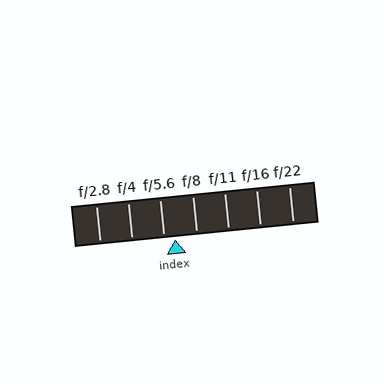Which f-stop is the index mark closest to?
The index mark is closest to f/5.6.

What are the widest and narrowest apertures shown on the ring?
The widest aperture shown is f/2.8 and the narrowest is f/22.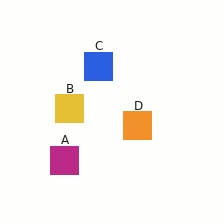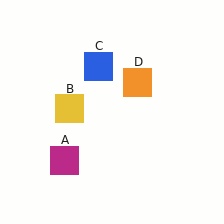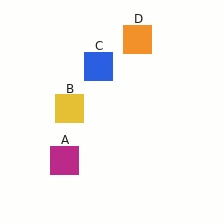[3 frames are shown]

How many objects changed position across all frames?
1 object changed position: orange square (object D).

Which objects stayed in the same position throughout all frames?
Magenta square (object A) and yellow square (object B) and blue square (object C) remained stationary.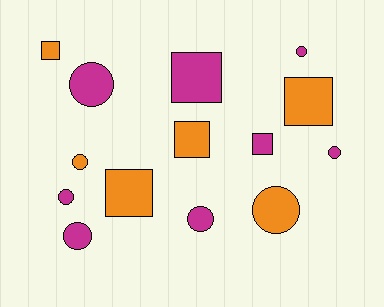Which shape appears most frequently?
Circle, with 8 objects.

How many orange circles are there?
There are 2 orange circles.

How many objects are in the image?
There are 14 objects.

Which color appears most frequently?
Magenta, with 8 objects.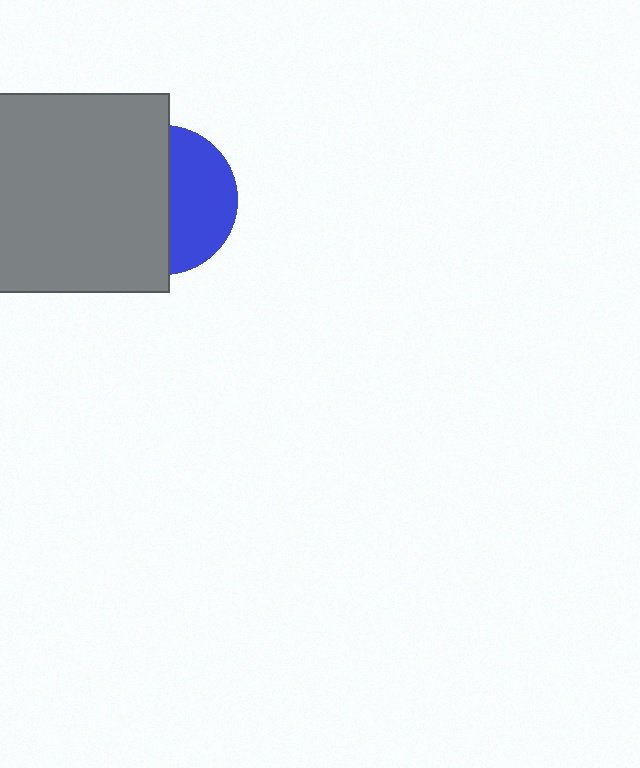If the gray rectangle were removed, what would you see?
You would see the complete blue circle.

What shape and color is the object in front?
The object in front is a gray rectangle.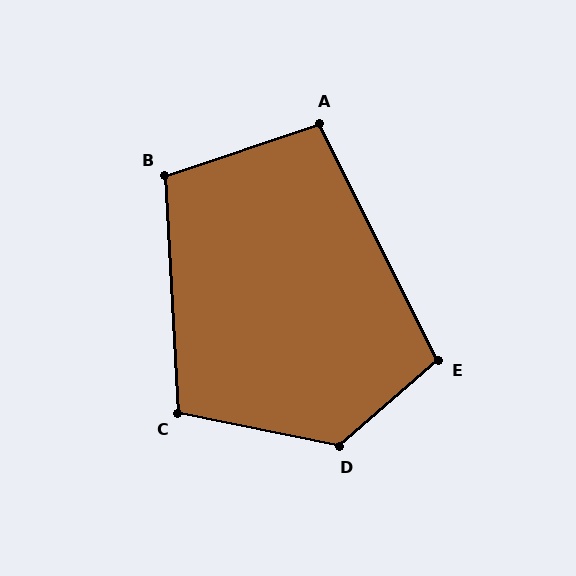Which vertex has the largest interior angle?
D, at approximately 127 degrees.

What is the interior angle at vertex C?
Approximately 105 degrees (obtuse).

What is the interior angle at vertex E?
Approximately 104 degrees (obtuse).